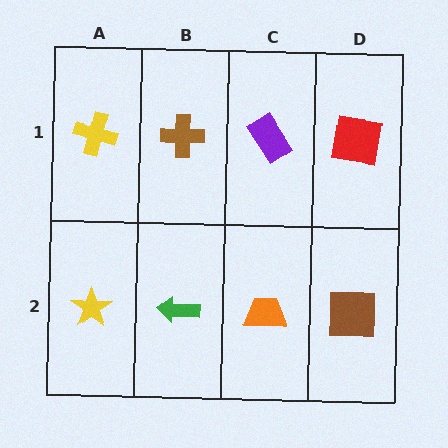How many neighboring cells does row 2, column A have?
2.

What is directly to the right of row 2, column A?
A green arrow.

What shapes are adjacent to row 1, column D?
A brown square (row 2, column D), a purple rectangle (row 1, column C).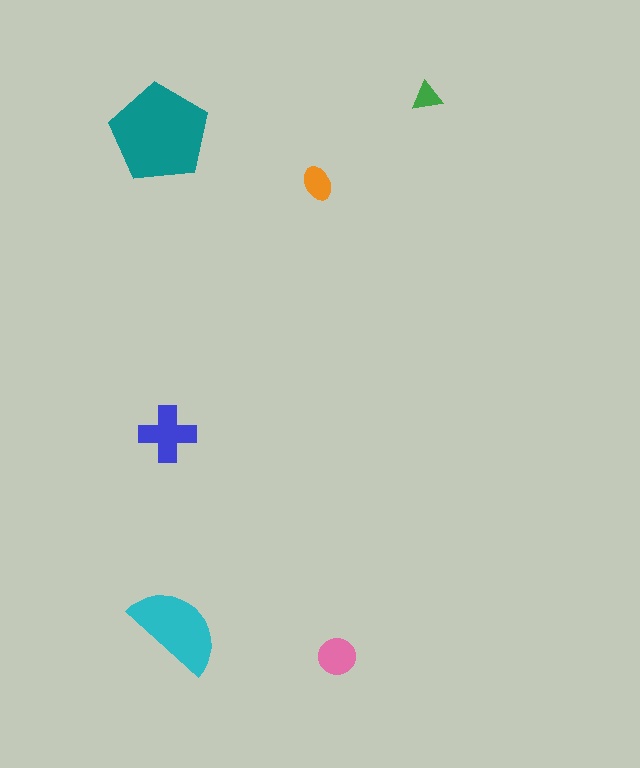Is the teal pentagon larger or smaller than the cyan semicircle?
Larger.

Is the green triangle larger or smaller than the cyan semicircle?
Smaller.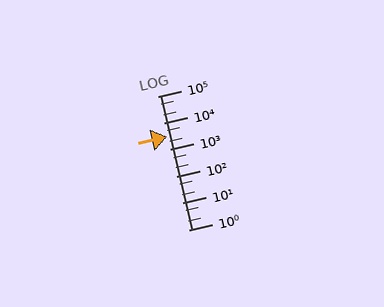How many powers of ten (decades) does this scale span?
The scale spans 5 decades, from 1 to 100000.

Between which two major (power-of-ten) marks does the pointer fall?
The pointer is between 1000 and 10000.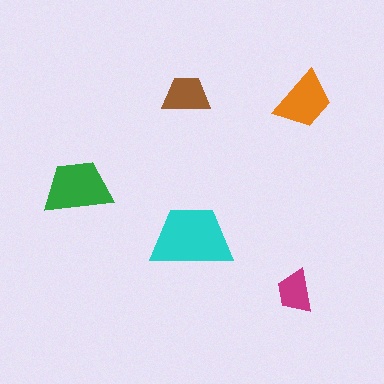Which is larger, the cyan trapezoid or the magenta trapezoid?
The cyan one.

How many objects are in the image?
There are 5 objects in the image.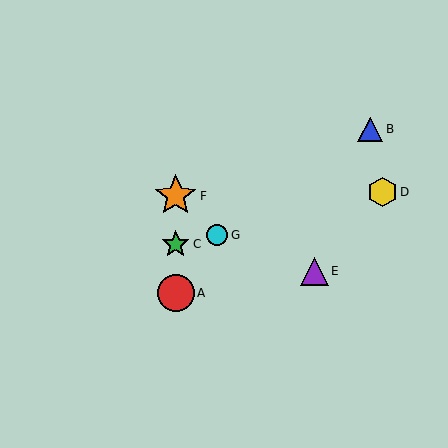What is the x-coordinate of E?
Object E is at x≈314.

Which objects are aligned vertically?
Objects A, C, F are aligned vertically.